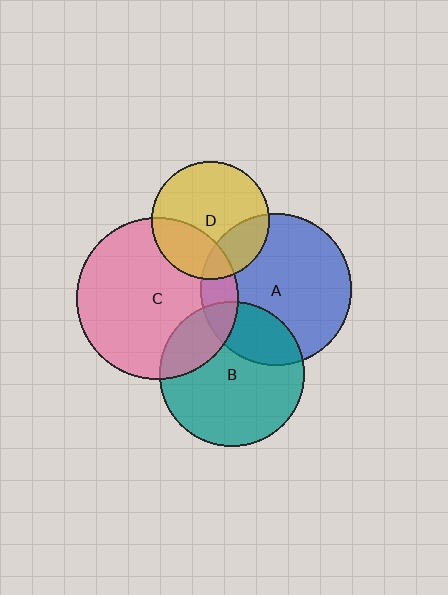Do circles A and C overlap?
Yes.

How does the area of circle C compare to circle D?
Approximately 1.9 times.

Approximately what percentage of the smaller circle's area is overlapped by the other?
Approximately 15%.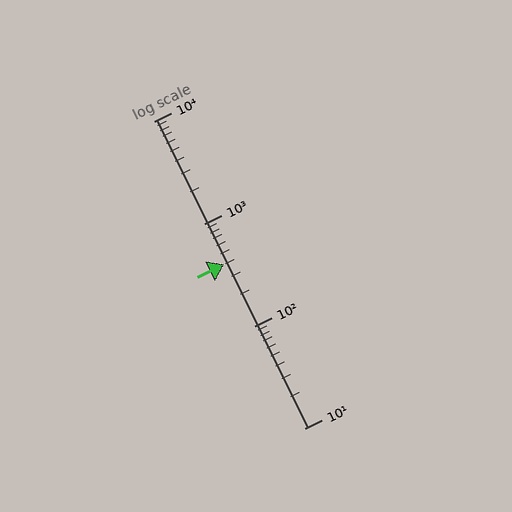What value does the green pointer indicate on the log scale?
The pointer indicates approximately 400.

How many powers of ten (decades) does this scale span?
The scale spans 3 decades, from 10 to 10000.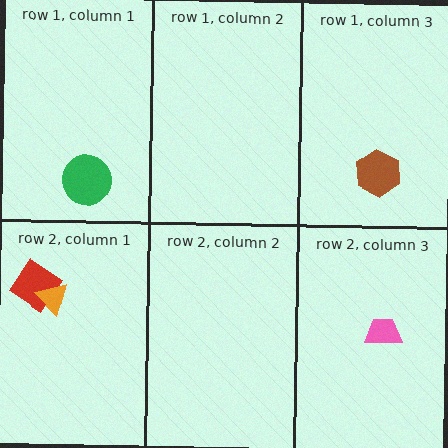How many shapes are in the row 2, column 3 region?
1.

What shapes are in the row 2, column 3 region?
The pink trapezoid.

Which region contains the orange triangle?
The row 2, column 1 region.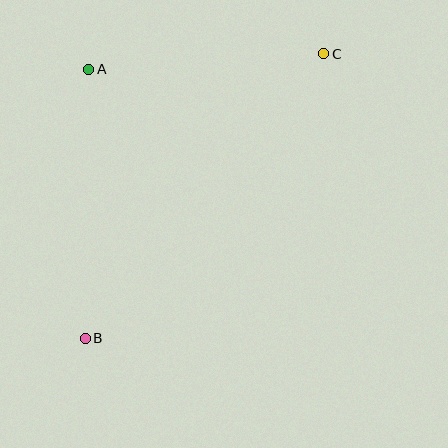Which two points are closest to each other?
Points A and C are closest to each other.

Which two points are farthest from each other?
Points B and C are farthest from each other.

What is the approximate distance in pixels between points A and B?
The distance between A and B is approximately 269 pixels.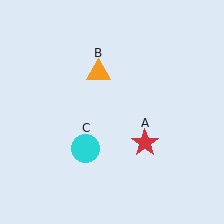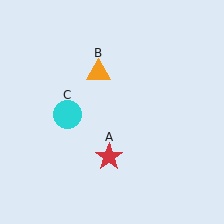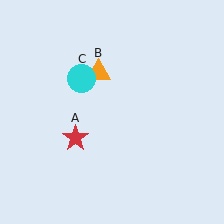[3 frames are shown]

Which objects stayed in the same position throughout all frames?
Orange triangle (object B) remained stationary.